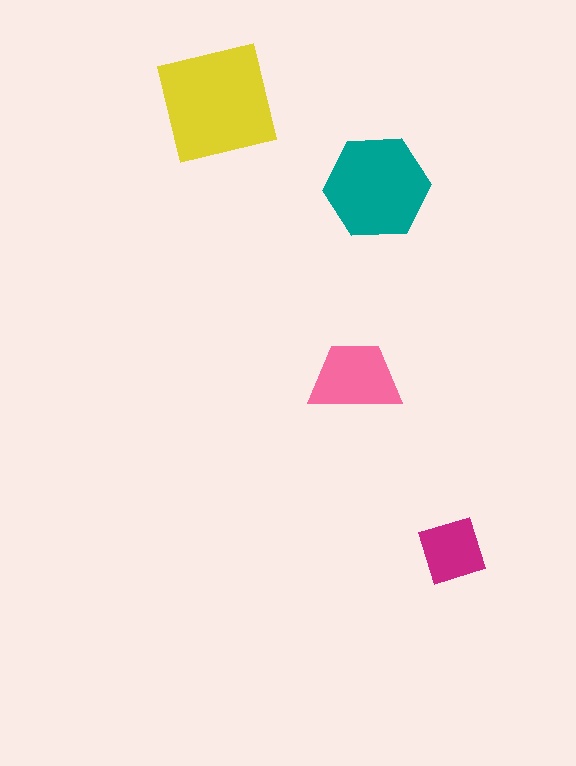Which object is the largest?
The yellow square.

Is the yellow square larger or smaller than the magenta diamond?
Larger.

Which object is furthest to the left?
The yellow square is leftmost.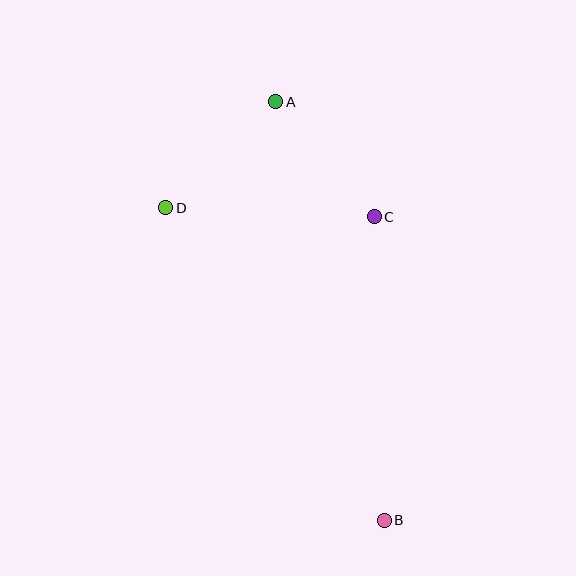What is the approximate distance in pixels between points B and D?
The distance between B and D is approximately 381 pixels.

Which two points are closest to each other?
Points A and C are closest to each other.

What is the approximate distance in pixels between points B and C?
The distance between B and C is approximately 303 pixels.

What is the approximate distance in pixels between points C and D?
The distance between C and D is approximately 209 pixels.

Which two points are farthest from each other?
Points A and B are farthest from each other.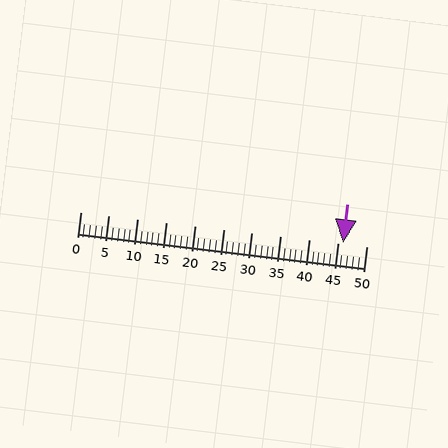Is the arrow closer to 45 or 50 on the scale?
The arrow is closer to 45.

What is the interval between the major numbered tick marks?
The major tick marks are spaced 5 units apart.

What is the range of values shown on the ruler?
The ruler shows values from 0 to 50.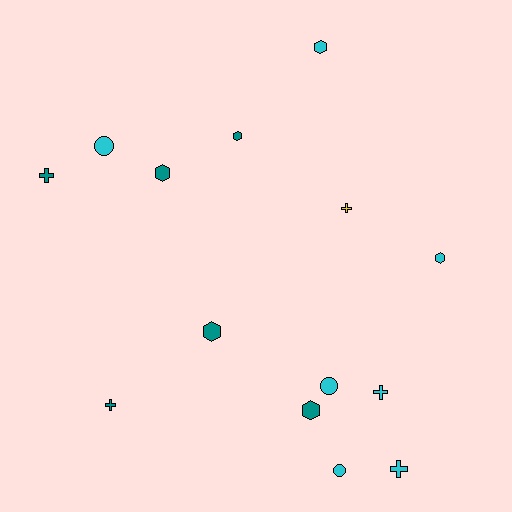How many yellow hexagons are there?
There are no yellow hexagons.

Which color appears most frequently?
Cyan, with 7 objects.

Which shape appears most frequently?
Hexagon, with 6 objects.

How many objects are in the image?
There are 14 objects.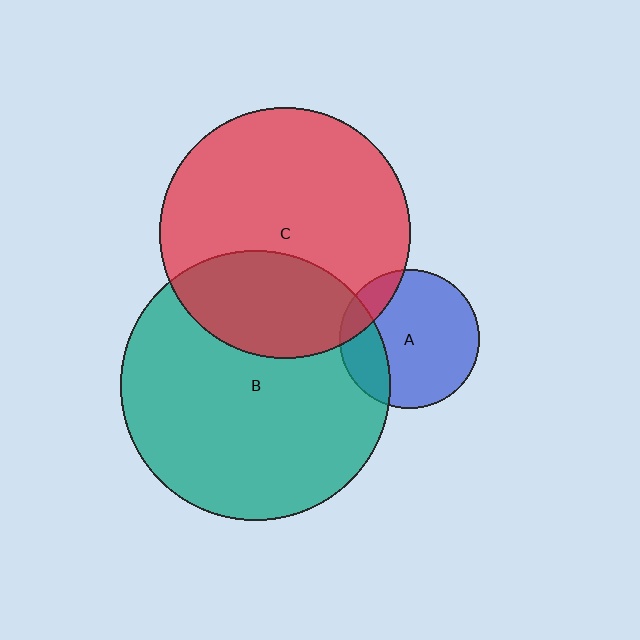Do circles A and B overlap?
Yes.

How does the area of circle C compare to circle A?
Approximately 3.2 times.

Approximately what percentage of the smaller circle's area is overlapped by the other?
Approximately 25%.